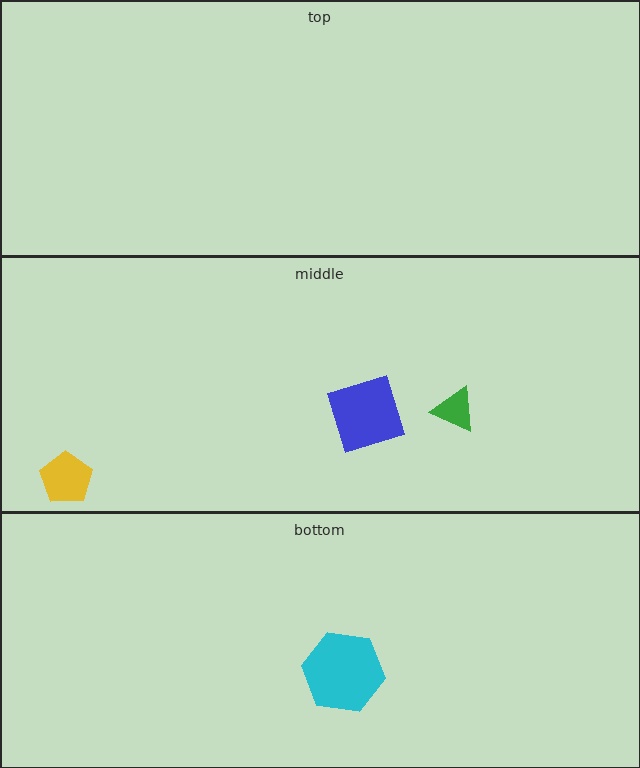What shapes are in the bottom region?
The cyan hexagon.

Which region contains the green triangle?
The middle region.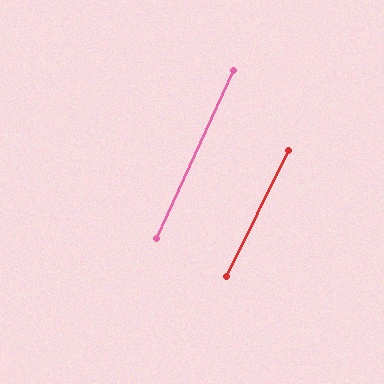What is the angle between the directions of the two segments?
Approximately 2 degrees.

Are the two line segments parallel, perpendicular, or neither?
Parallel — their directions differ by only 1.7°.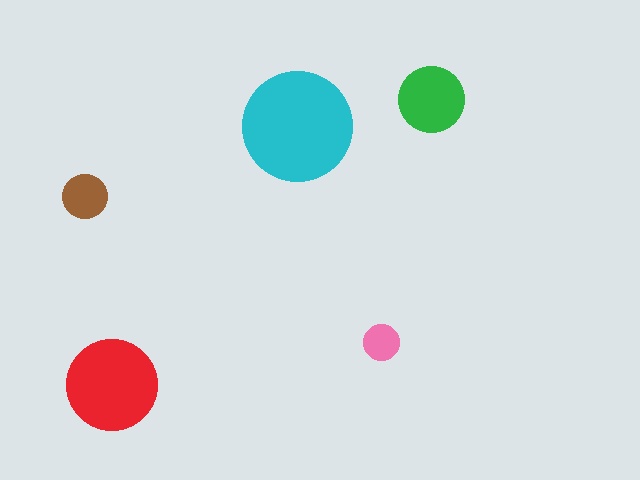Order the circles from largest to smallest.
the cyan one, the red one, the green one, the brown one, the pink one.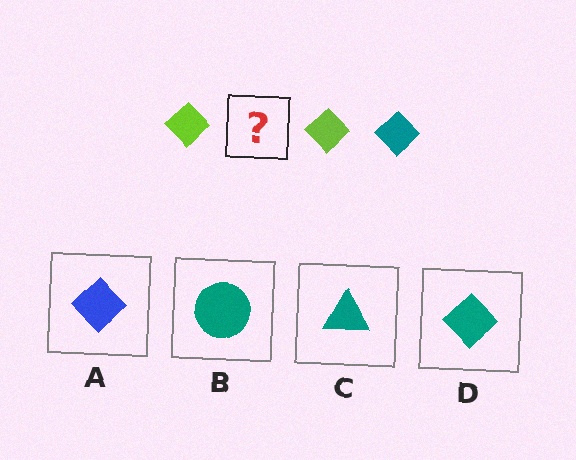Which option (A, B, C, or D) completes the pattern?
D.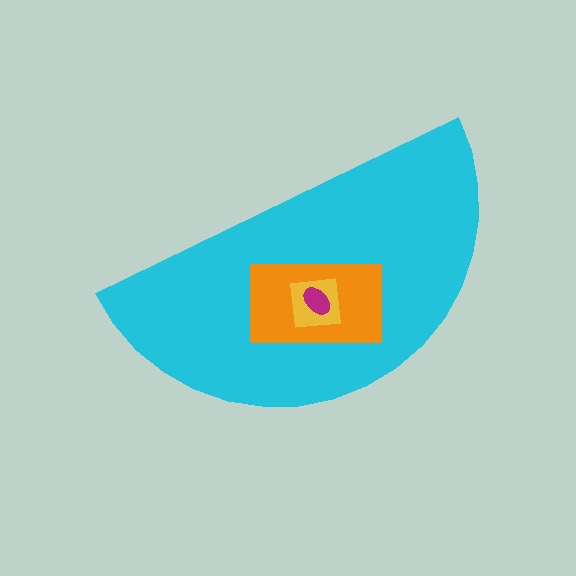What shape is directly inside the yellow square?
The magenta ellipse.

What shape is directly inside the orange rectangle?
The yellow square.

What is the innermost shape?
The magenta ellipse.